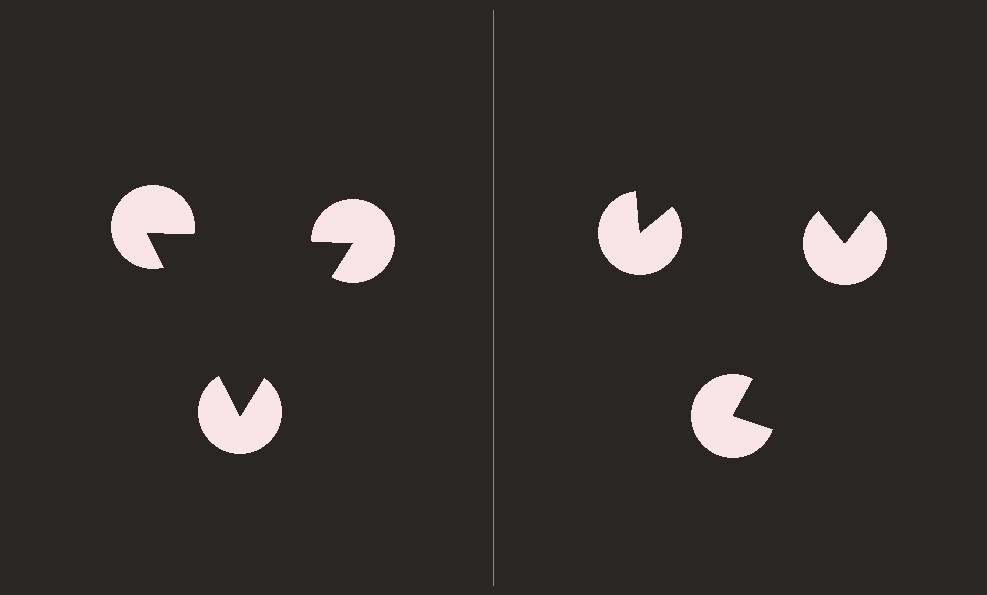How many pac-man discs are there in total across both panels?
6 — 3 on each side.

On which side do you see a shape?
An illusory triangle appears on the left side. On the right side the wedge cuts are rotated, so no coherent shape forms.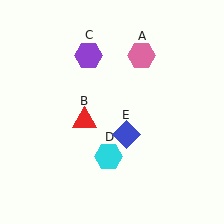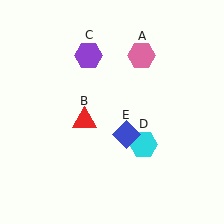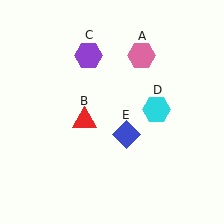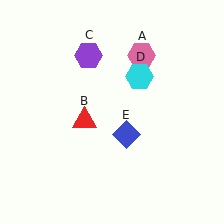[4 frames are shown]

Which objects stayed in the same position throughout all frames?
Pink hexagon (object A) and red triangle (object B) and purple hexagon (object C) and blue diamond (object E) remained stationary.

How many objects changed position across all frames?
1 object changed position: cyan hexagon (object D).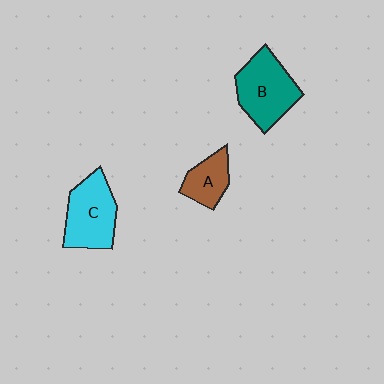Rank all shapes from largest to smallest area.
From largest to smallest: B (teal), C (cyan), A (brown).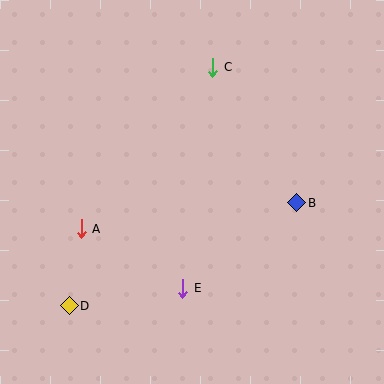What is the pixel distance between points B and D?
The distance between B and D is 250 pixels.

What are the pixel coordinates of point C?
Point C is at (213, 67).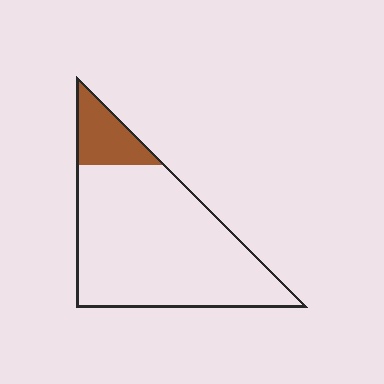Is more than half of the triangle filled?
No.